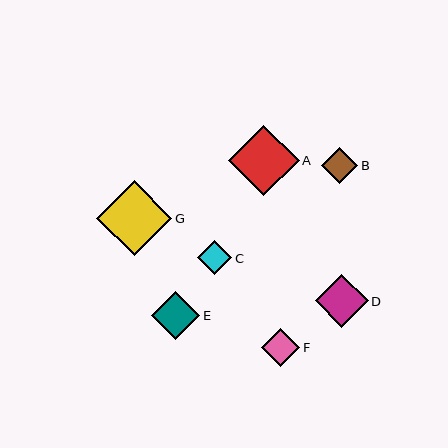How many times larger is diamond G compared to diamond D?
Diamond G is approximately 1.4 times the size of diamond D.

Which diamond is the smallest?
Diamond C is the smallest with a size of approximately 34 pixels.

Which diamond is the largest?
Diamond G is the largest with a size of approximately 75 pixels.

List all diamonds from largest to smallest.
From largest to smallest: G, A, D, E, F, B, C.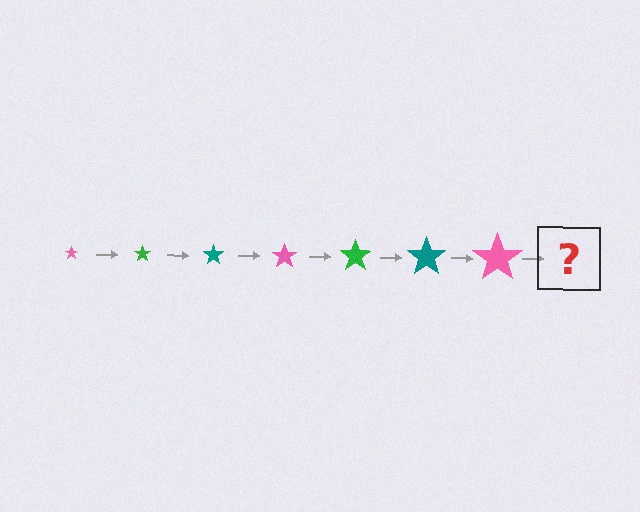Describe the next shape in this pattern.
It should be a green star, larger than the previous one.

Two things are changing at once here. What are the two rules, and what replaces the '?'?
The two rules are that the star grows larger each step and the color cycles through pink, green, and teal. The '?' should be a green star, larger than the previous one.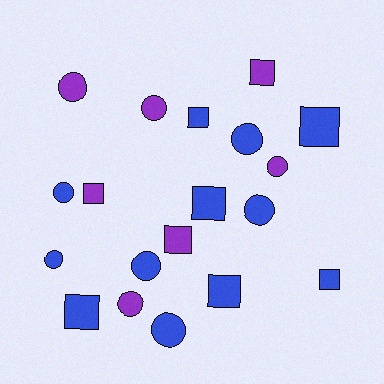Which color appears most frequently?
Blue, with 12 objects.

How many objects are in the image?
There are 19 objects.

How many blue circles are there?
There are 6 blue circles.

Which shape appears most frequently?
Circle, with 10 objects.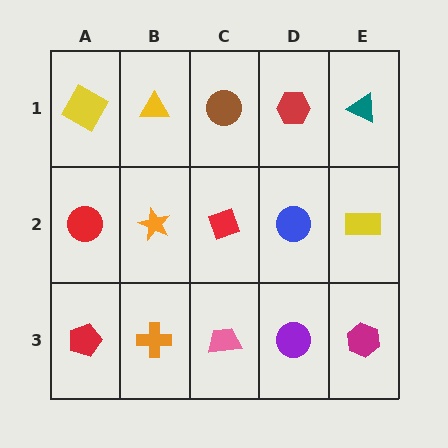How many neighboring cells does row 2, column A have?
3.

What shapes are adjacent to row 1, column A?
A red circle (row 2, column A), a yellow triangle (row 1, column B).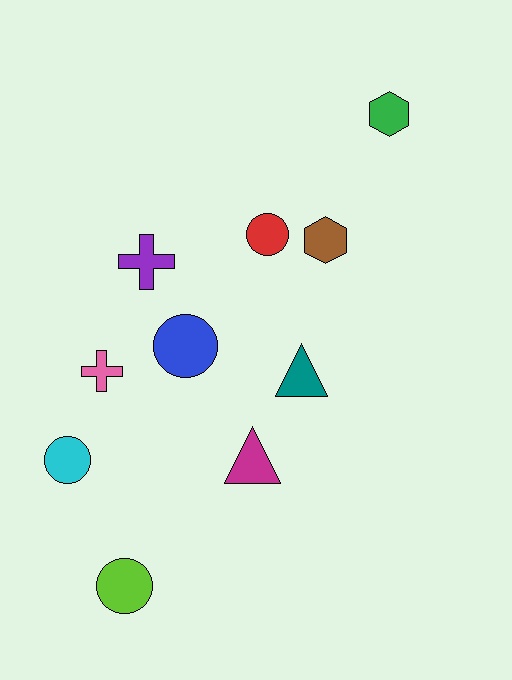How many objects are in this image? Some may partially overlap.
There are 10 objects.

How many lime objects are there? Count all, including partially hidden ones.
There is 1 lime object.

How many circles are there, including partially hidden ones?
There are 4 circles.